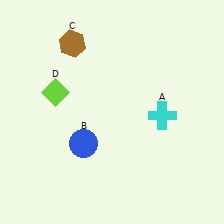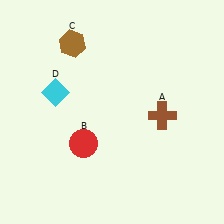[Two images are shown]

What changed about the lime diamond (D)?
In Image 1, D is lime. In Image 2, it changed to cyan.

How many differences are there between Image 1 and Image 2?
There are 3 differences between the two images.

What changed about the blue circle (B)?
In Image 1, B is blue. In Image 2, it changed to red.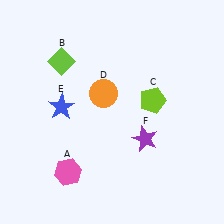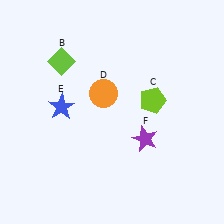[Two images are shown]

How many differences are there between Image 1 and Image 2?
There is 1 difference between the two images.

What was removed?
The pink hexagon (A) was removed in Image 2.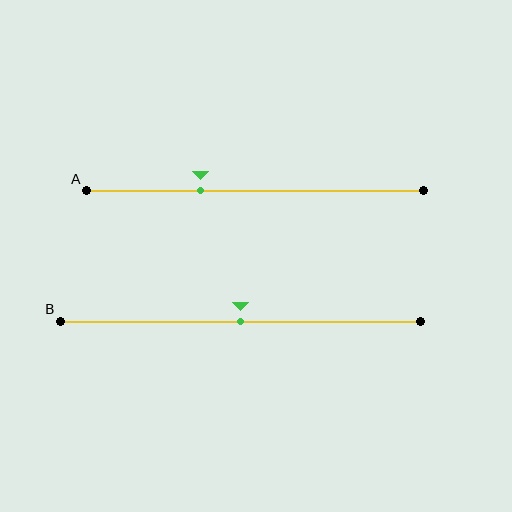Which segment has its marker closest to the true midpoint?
Segment B has its marker closest to the true midpoint.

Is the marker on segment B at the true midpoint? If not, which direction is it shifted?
Yes, the marker on segment B is at the true midpoint.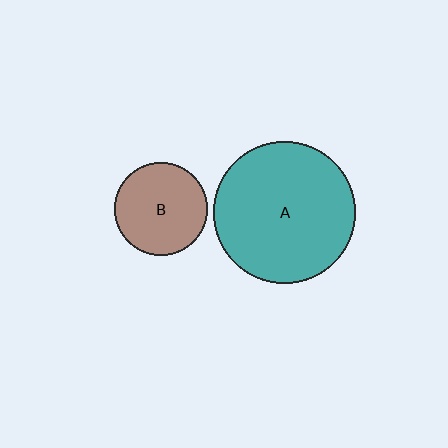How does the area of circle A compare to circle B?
Approximately 2.3 times.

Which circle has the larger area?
Circle A (teal).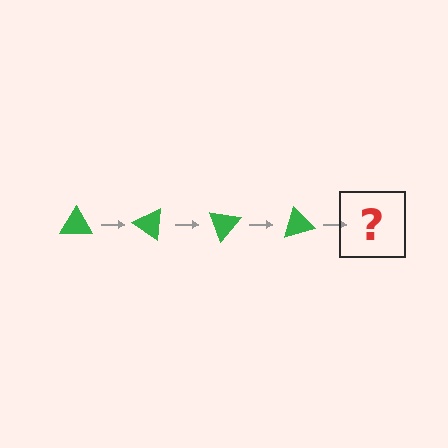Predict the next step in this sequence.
The next step is a green triangle rotated 140 degrees.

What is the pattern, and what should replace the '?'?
The pattern is that the triangle rotates 35 degrees each step. The '?' should be a green triangle rotated 140 degrees.